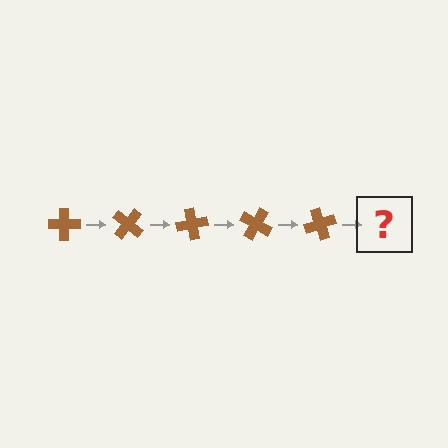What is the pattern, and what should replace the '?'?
The pattern is that the cross rotates 40 degrees each step. The '?' should be a brown cross rotated 200 degrees.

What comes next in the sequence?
The next element should be a brown cross rotated 200 degrees.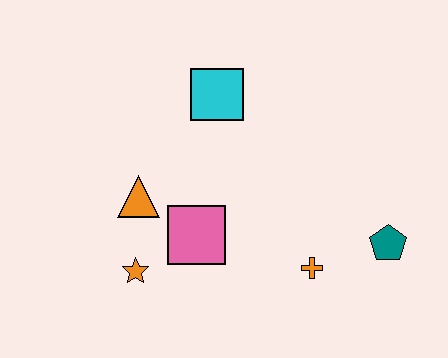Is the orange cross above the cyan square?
No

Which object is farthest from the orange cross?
The cyan square is farthest from the orange cross.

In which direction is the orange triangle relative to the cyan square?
The orange triangle is below the cyan square.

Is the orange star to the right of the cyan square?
No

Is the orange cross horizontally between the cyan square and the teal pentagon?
Yes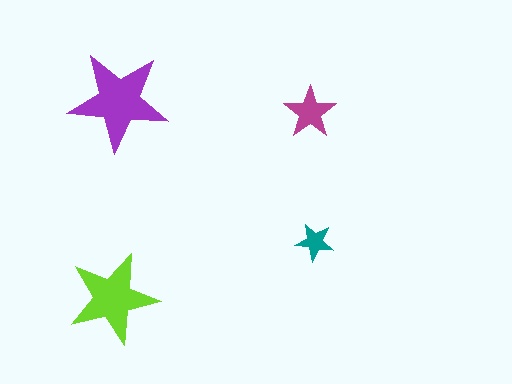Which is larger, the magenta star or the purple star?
The purple one.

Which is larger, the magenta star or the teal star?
The magenta one.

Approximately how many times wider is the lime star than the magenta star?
About 1.5 times wider.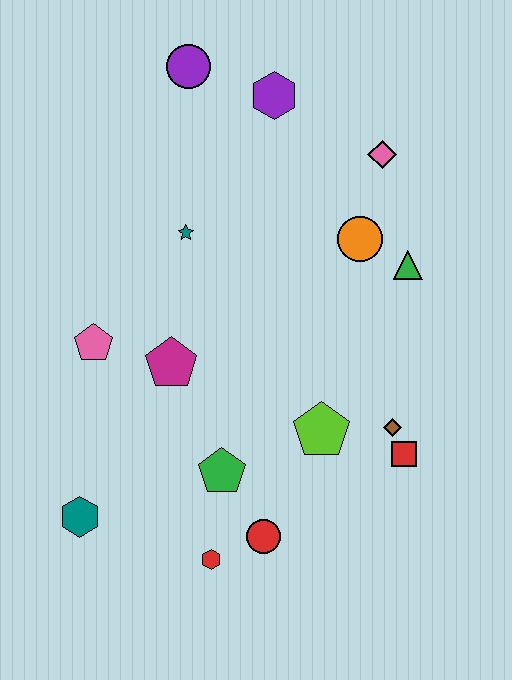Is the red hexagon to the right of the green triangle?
No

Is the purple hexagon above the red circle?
Yes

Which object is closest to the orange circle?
The green triangle is closest to the orange circle.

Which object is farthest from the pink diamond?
The teal hexagon is farthest from the pink diamond.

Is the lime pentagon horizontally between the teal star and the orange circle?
Yes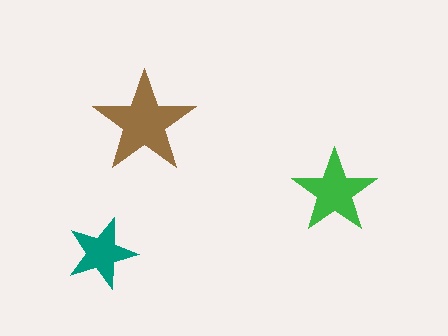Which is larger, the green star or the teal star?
The green one.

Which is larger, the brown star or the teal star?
The brown one.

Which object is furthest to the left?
The teal star is leftmost.